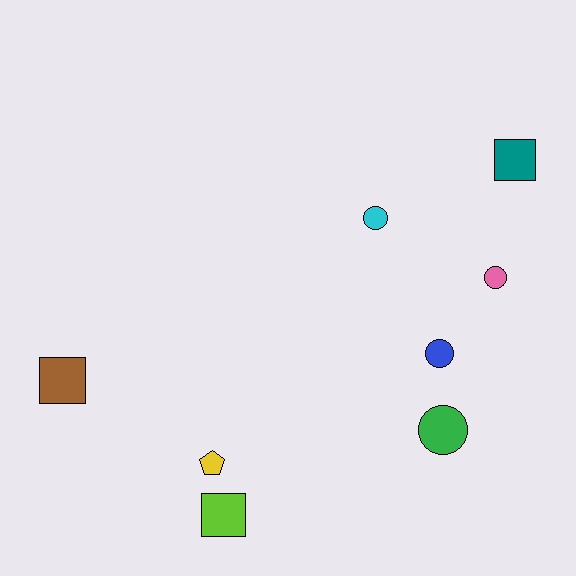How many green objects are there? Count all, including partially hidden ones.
There is 1 green object.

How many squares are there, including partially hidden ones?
There are 3 squares.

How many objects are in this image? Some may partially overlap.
There are 8 objects.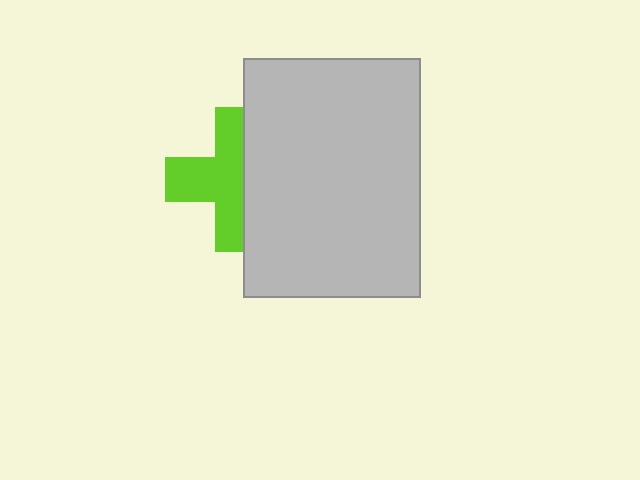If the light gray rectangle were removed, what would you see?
You would see the complete lime cross.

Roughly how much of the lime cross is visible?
About half of it is visible (roughly 58%).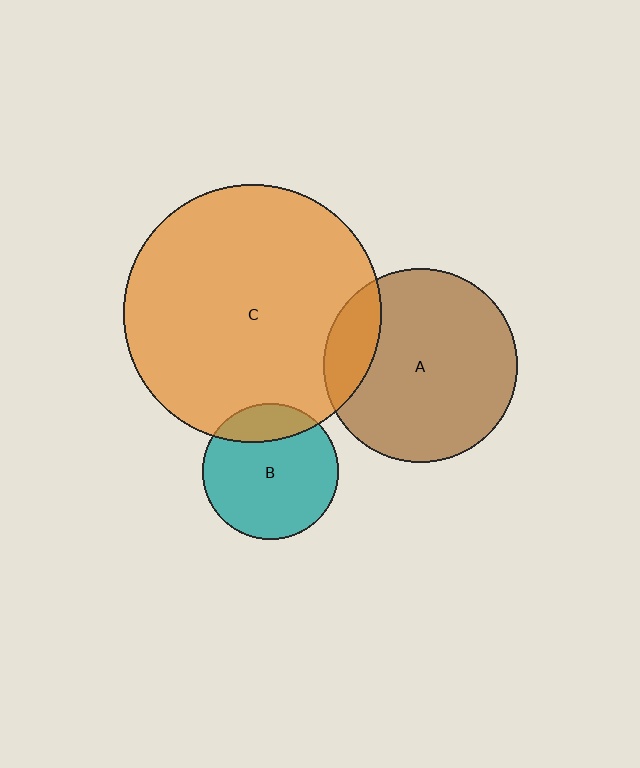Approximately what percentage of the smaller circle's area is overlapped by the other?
Approximately 15%.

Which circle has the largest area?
Circle C (orange).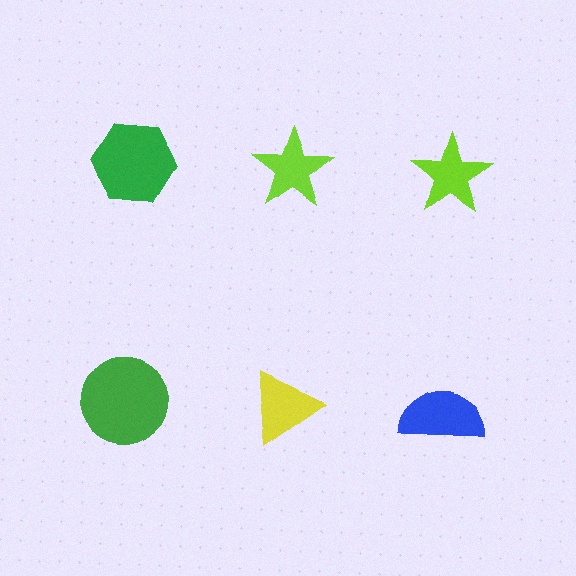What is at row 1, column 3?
A lime star.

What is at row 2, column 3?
A blue semicircle.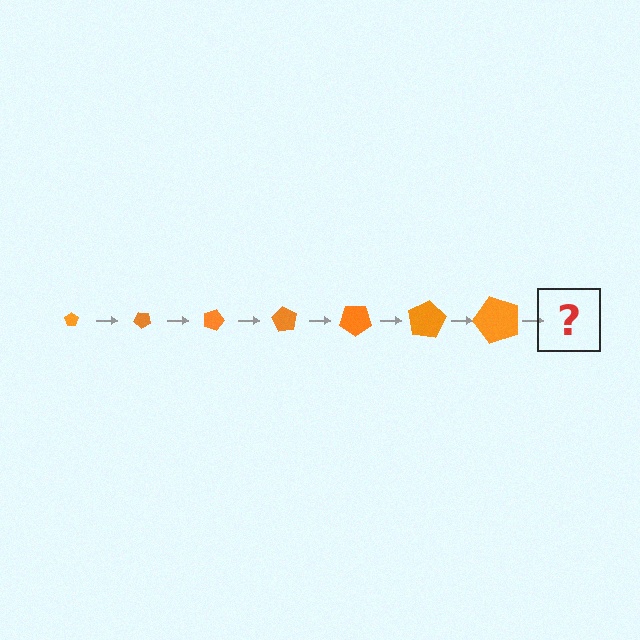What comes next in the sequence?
The next element should be a pentagon, larger than the previous one and rotated 315 degrees from the start.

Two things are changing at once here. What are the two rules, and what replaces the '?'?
The two rules are that the pentagon grows larger each step and it rotates 45 degrees each step. The '?' should be a pentagon, larger than the previous one and rotated 315 degrees from the start.